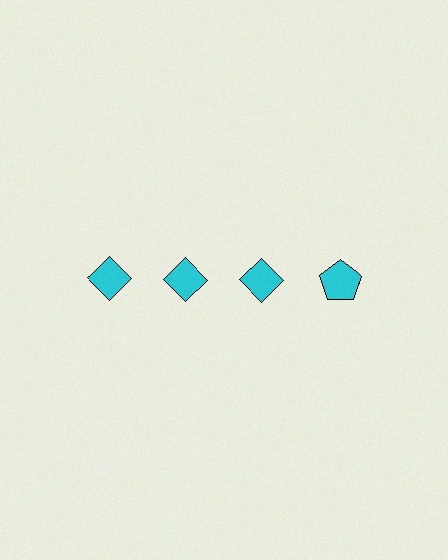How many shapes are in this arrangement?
There are 4 shapes arranged in a grid pattern.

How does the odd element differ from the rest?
It has a different shape: pentagon instead of diamond.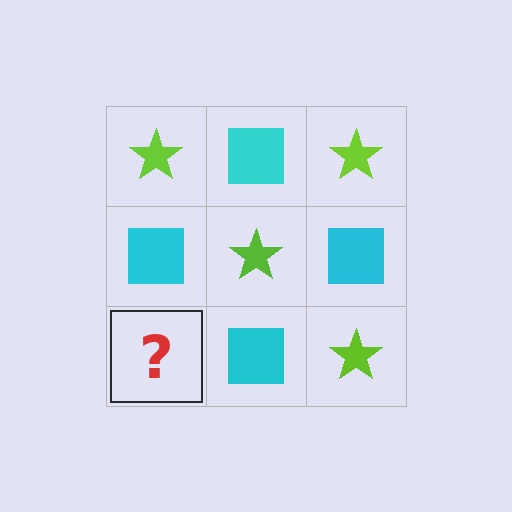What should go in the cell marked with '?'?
The missing cell should contain a lime star.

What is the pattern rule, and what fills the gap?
The rule is that it alternates lime star and cyan square in a checkerboard pattern. The gap should be filled with a lime star.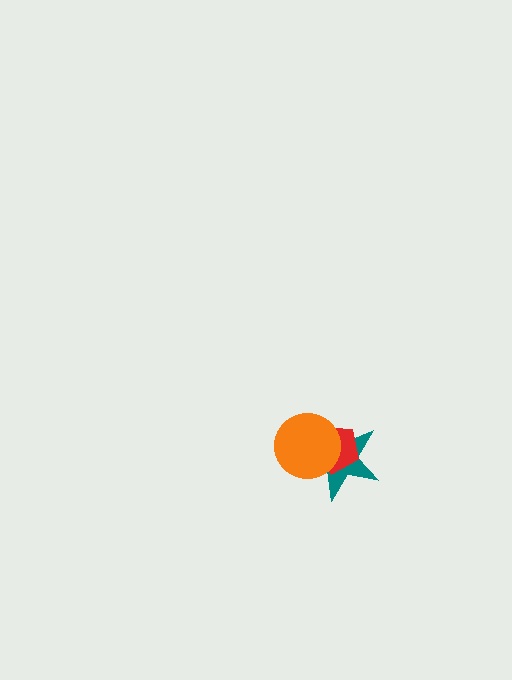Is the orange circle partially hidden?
No, no other shape covers it.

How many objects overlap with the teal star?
2 objects overlap with the teal star.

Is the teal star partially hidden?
Yes, it is partially covered by another shape.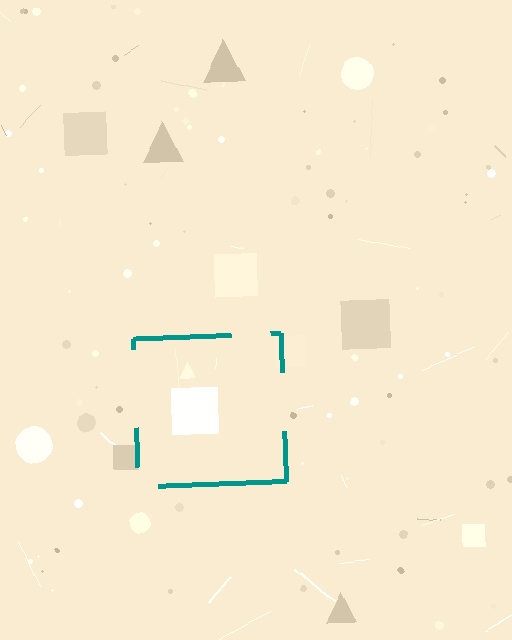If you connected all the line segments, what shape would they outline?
They would outline a square.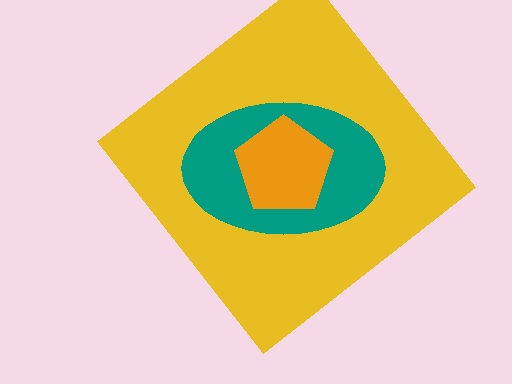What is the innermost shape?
The orange pentagon.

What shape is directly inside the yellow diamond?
The teal ellipse.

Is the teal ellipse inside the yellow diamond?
Yes.